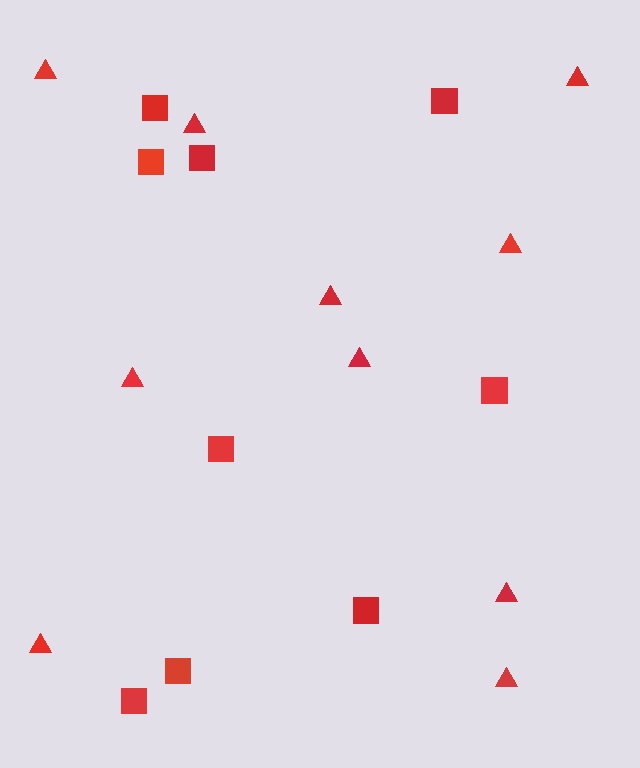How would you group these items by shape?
There are 2 groups: one group of triangles (10) and one group of squares (9).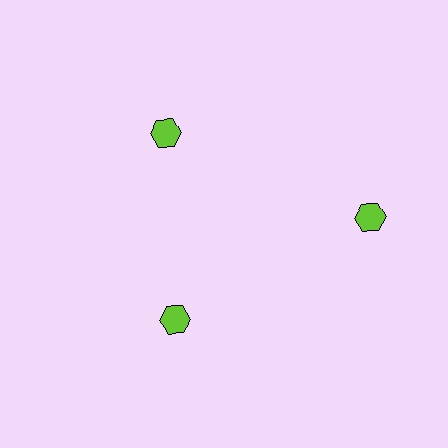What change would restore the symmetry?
The symmetry would be restored by moving it inward, back onto the ring so that all 3 hexagons sit at equal angles and equal distance from the center.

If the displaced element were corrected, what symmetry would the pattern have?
It would have 3-fold rotational symmetry — the pattern would map onto itself every 120 degrees.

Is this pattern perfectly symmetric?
No. The 3 lime hexagons are arranged in a ring, but one element near the 3 o'clock position is pushed outward from the center, breaking the 3-fold rotational symmetry.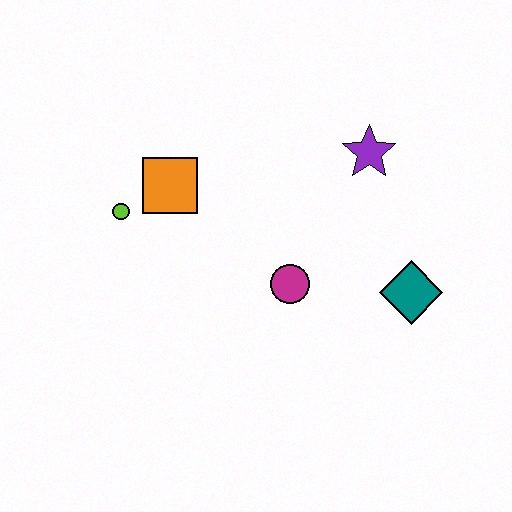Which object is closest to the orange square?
The lime circle is closest to the orange square.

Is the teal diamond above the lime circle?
No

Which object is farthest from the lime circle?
The teal diamond is farthest from the lime circle.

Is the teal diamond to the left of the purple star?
No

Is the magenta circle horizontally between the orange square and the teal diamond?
Yes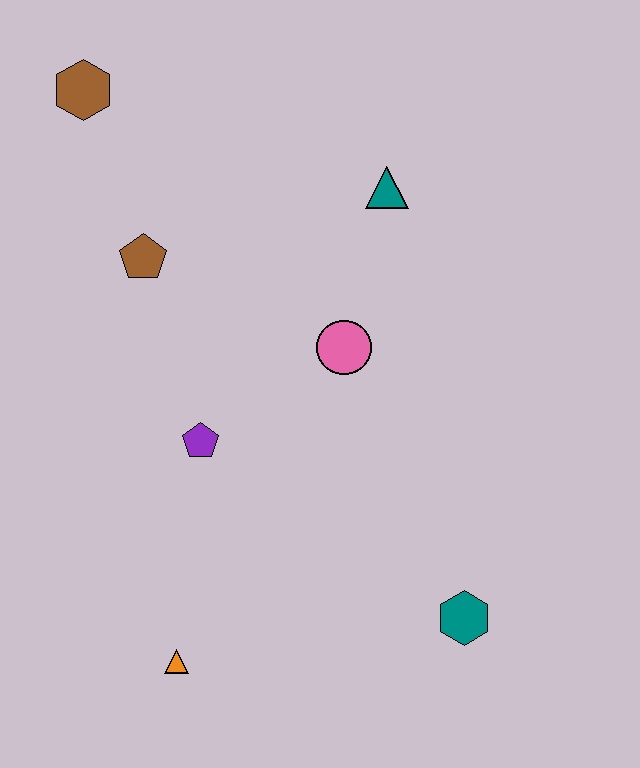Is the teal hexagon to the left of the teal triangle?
No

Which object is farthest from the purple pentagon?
The brown hexagon is farthest from the purple pentagon.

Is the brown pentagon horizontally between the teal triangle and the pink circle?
No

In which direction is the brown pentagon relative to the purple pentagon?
The brown pentagon is above the purple pentagon.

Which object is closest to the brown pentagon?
The brown hexagon is closest to the brown pentagon.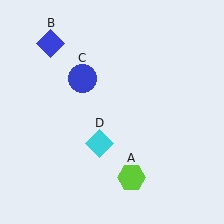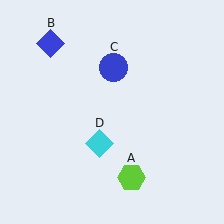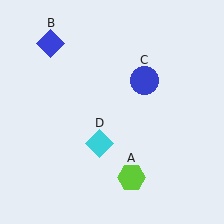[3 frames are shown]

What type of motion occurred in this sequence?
The blue circle (object C) rotated clockwise around the center of the scene.